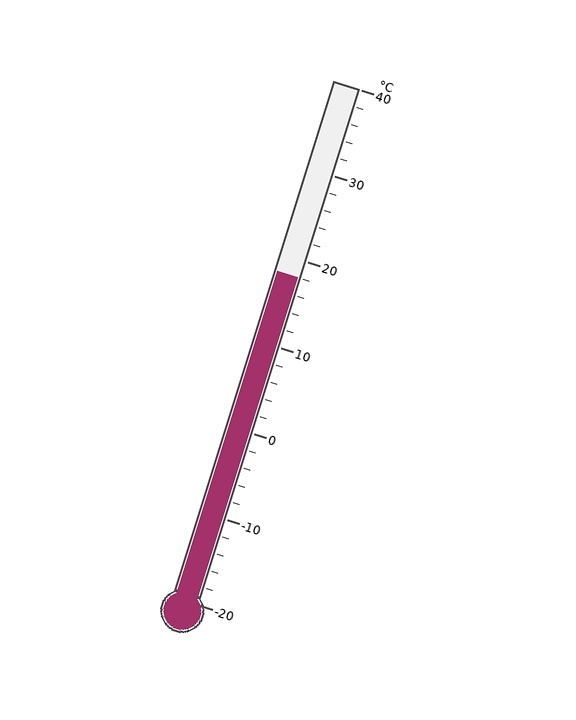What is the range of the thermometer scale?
The thermometer scale ranges from -20°C to 40°C.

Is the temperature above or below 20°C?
The temperature is below 20°C.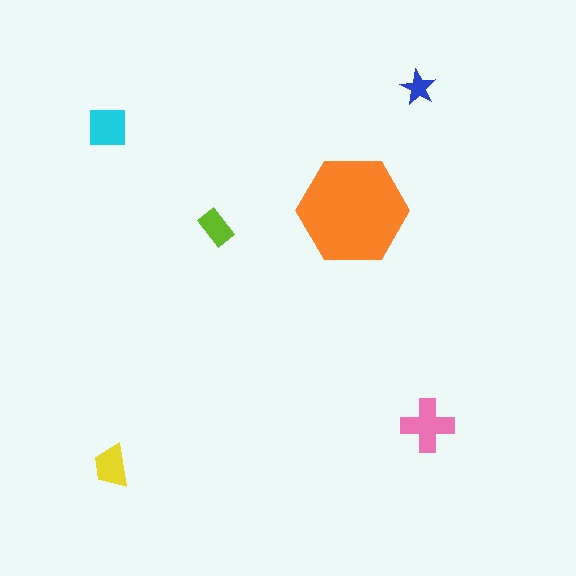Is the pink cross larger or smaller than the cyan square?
Larger.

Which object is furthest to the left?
The cyan square is leftmost.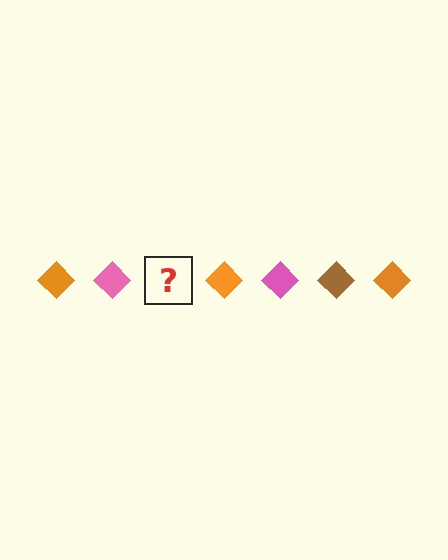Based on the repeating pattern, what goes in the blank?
The blank should be a brown diamond.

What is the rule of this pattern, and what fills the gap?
The rule is that the pattern cycles through orange, pink, brown diamonds. The gap should be filled with a brown diamond.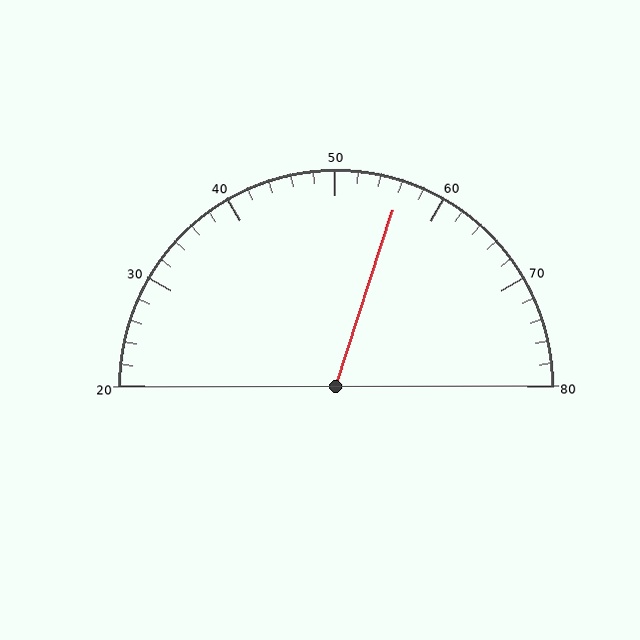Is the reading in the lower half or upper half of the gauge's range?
The reading is in the upper half of the range (20 to 80).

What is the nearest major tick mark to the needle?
The nearest major tick mark is 60.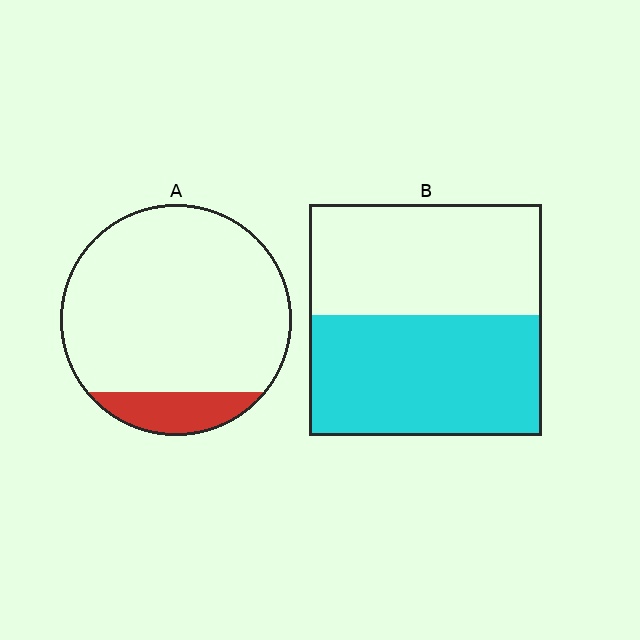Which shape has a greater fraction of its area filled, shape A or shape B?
Shape B.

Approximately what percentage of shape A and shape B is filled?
A is approximately 15% and B is approximately 50%.